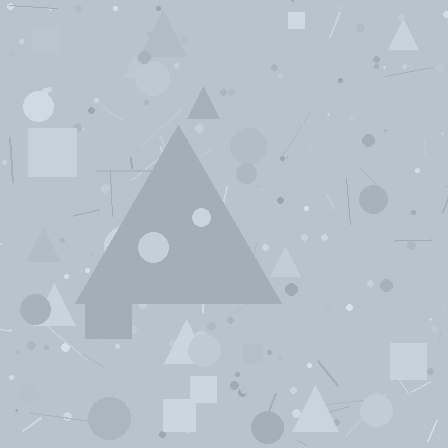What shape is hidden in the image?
A triangle is hidden in the image.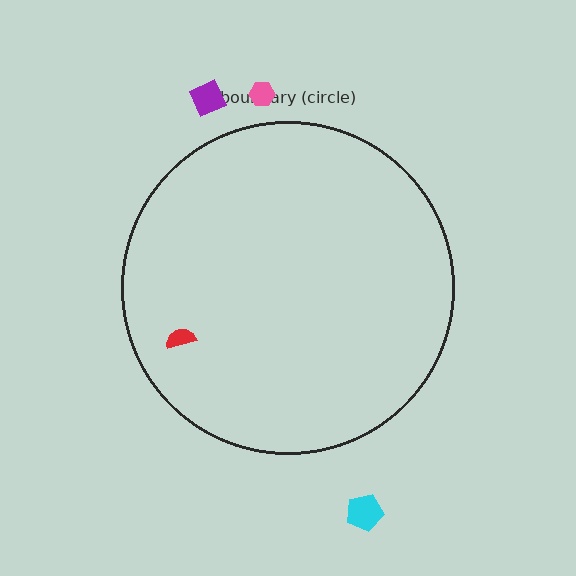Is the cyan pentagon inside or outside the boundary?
Outside.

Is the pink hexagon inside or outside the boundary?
Outside.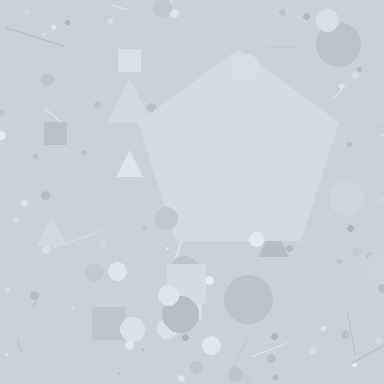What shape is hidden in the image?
A pentagon is hidden in the image.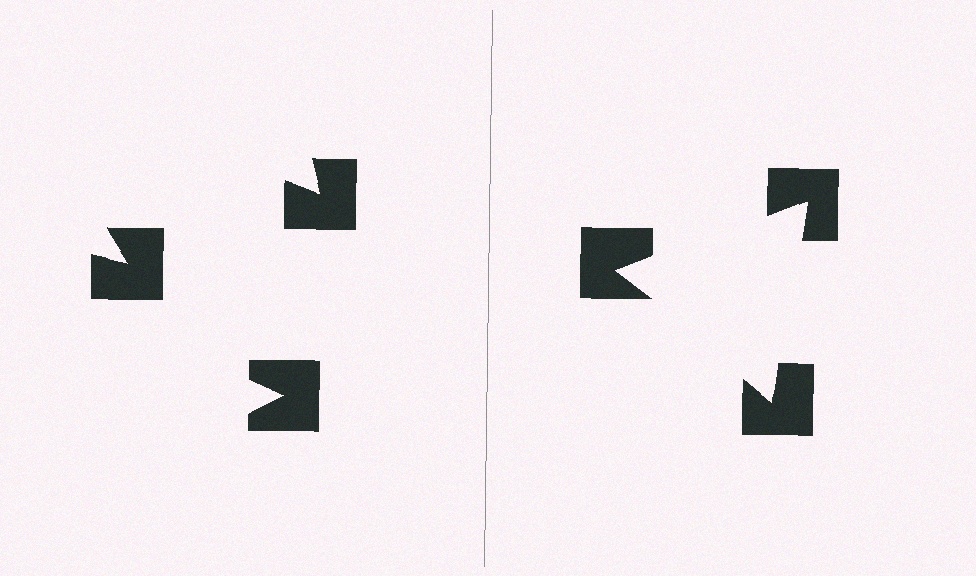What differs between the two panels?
The notched squares are positioned identically on both sides; only the wedge orientations differ. On the right they align to a triangle; on the left they are misaligned.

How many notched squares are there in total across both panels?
6 — 3 on each side.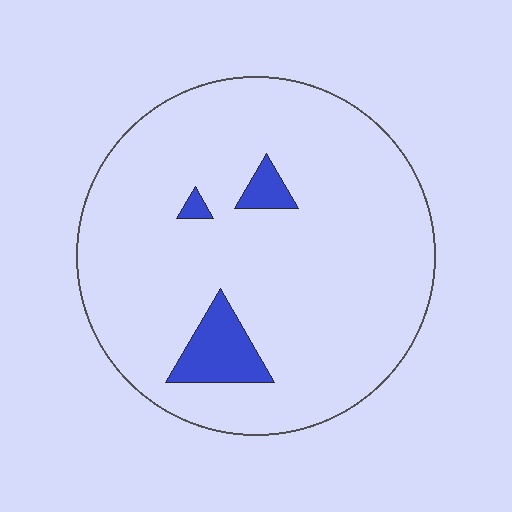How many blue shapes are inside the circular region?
3.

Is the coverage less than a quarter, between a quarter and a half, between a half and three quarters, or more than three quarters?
Less than a quarter.